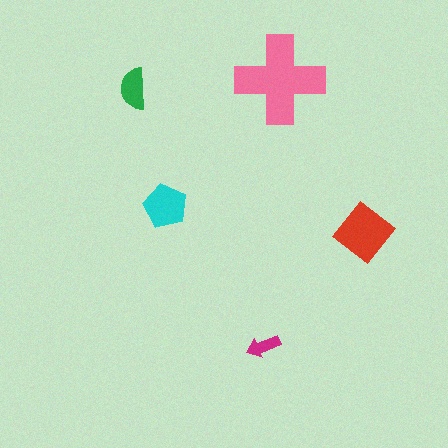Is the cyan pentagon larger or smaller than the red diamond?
Smaller.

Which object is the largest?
The pink cross.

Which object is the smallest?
The magenta arrow.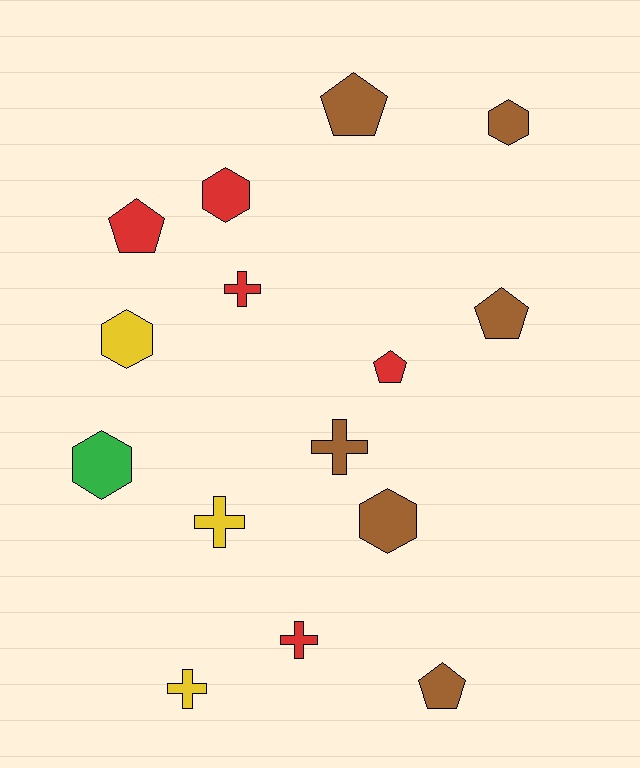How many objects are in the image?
There are 15 objects.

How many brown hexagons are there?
There are 2 brown hexagons.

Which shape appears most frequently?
Pentagon, with 5 objects.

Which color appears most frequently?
Brown, with 6 objects.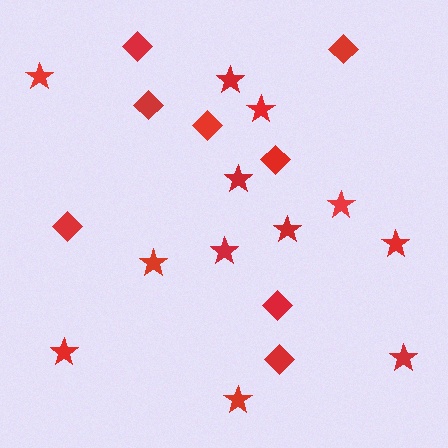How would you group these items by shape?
There are 2 groups: one group of stars (12) and one group of diamonds (8).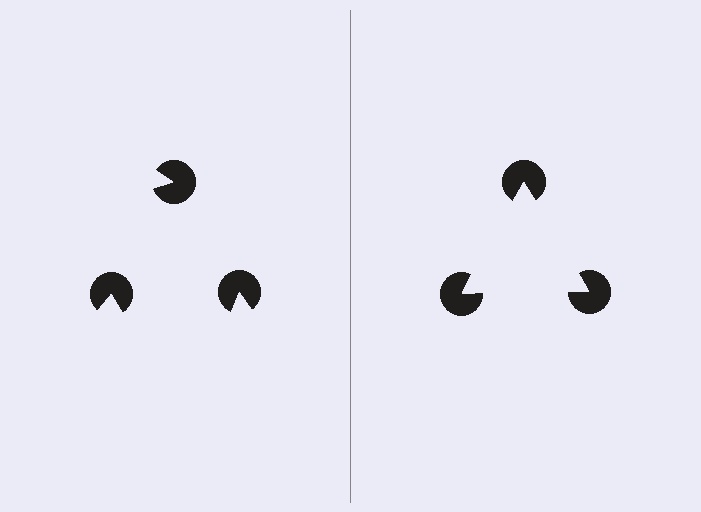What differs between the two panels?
The pac-man discs are positioned identically on both sides; only the wedge orientations differ. On the right they align to a triangle; on the left they are misaligned.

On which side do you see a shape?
An illusory triangle appears on the right side. On the left side the wedge cuts are rotated, so no coherent shape forms.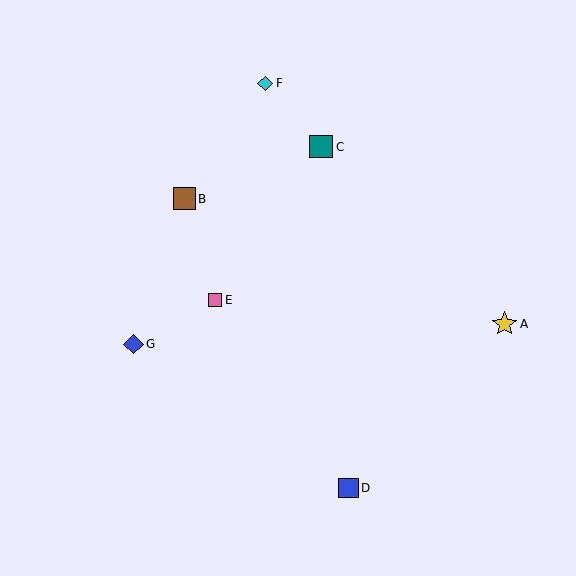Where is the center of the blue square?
The center of the blue square is at (349, 488).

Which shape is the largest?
The yellow star (labeled A) is the largest.